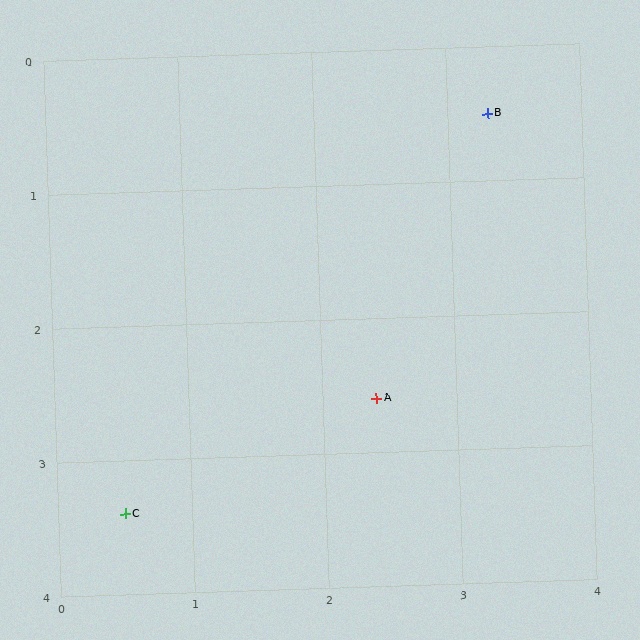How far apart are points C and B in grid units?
Points C and B are about 4.0 grid units apart.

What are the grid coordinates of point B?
Point B is at approximately (3.3, 0.5).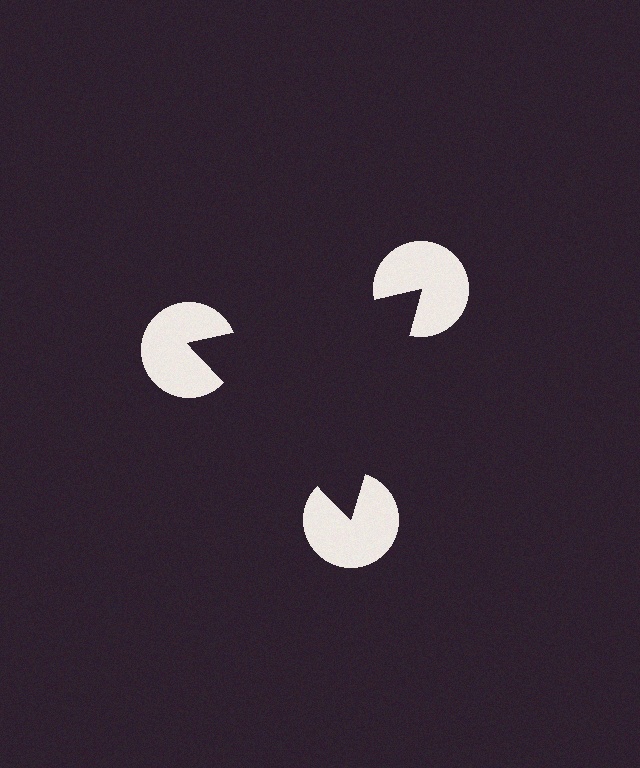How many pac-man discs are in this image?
There are 3 — one at each vertex of the illusory triangle.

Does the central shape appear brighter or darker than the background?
It typically appears slightly darker than the background, even though no actual brightness change is drawn.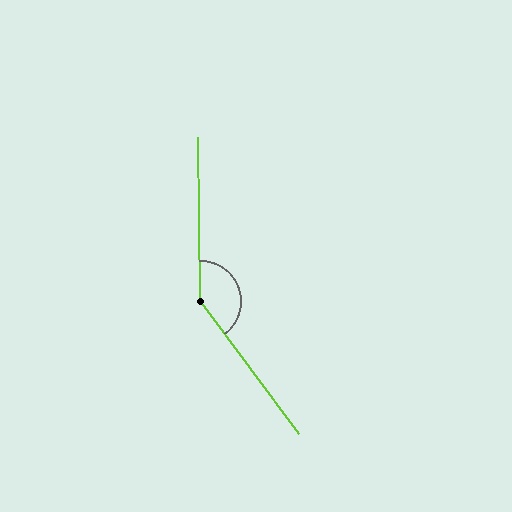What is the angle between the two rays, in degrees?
Approximately 144 degrees.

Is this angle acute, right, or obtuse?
It is obtuse.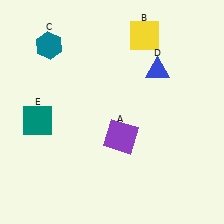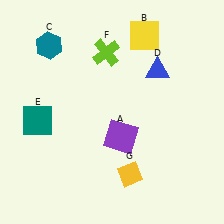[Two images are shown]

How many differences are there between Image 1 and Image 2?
There are 2 differences between the two images.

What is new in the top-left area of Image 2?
A lime cross (F) was added in the top-left area of Image 2.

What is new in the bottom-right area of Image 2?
A yellow diamond (G) was added in the bottom-right area of Image 2.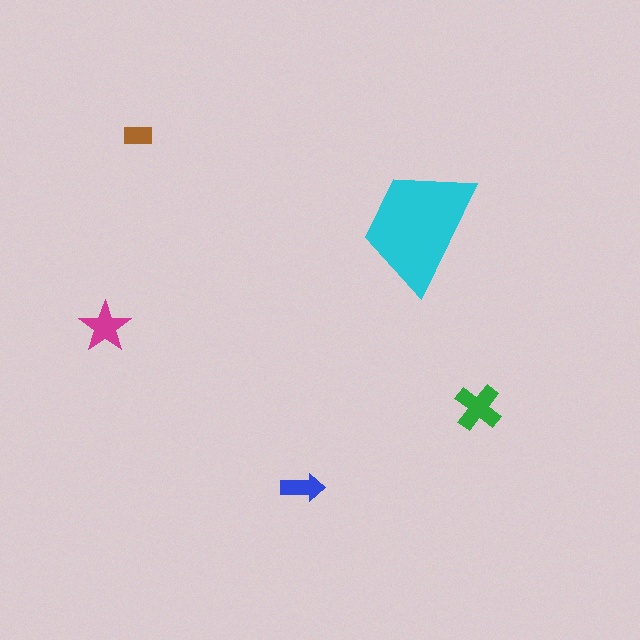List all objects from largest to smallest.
The cyan trapezoid, the green cross, the magenta star, the blue arrow, the brown rectangle.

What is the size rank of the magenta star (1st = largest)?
3rd.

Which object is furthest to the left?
The magenta star is leftmost.